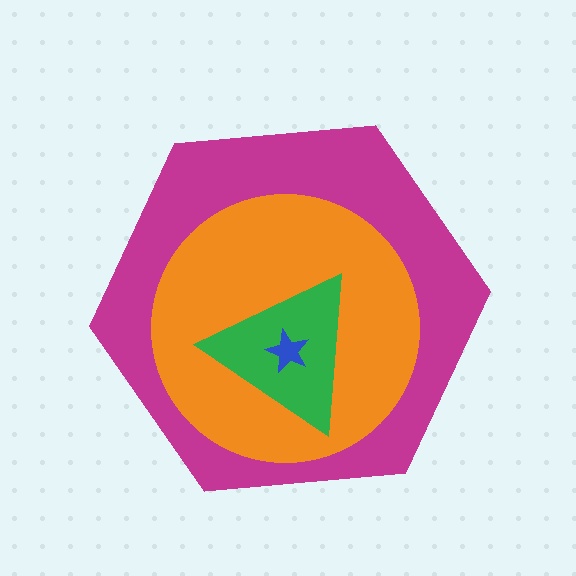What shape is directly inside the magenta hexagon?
The orange circle.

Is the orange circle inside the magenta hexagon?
Yes.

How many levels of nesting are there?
4.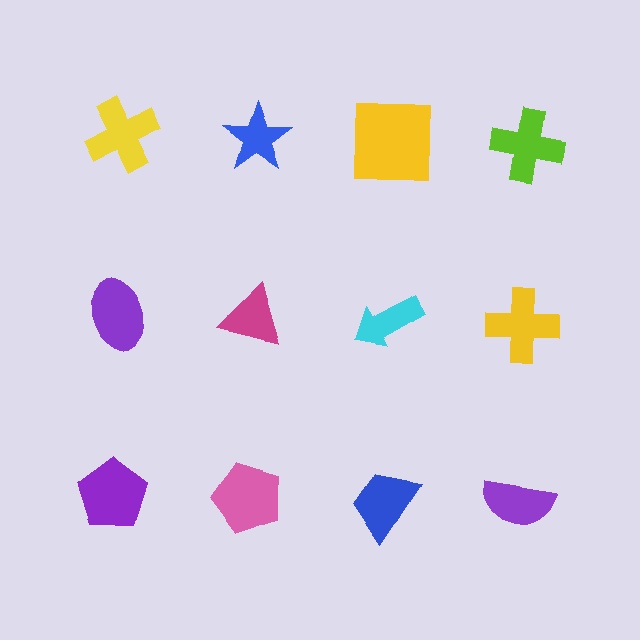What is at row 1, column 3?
A yellow square.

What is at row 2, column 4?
A yellow cross.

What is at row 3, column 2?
A pink pentagon.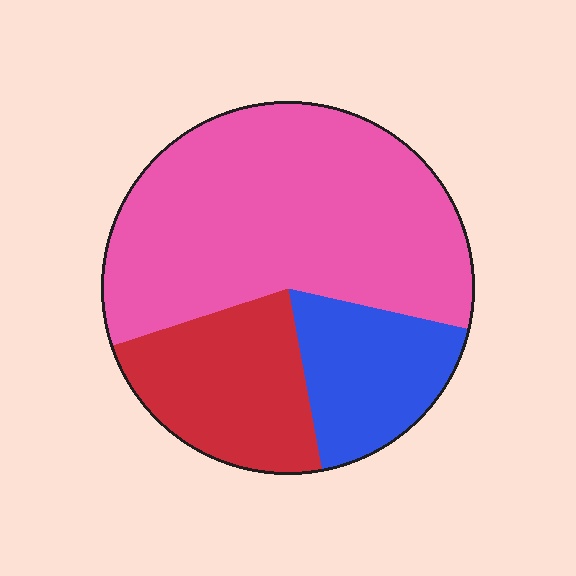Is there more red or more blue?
Red.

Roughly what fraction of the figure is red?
Red takes up between a sixth and a third of the figure.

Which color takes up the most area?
Pink, at roughly 60%.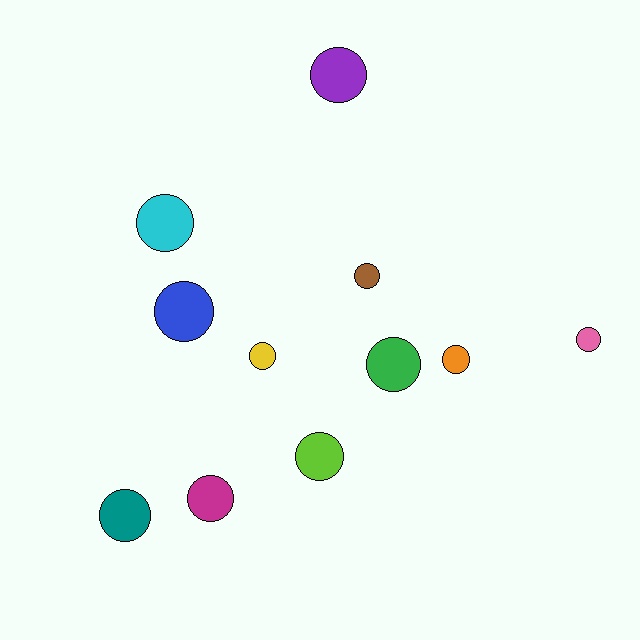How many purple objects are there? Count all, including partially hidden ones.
There is 1 purple object.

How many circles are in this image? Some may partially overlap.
There are 11 circles.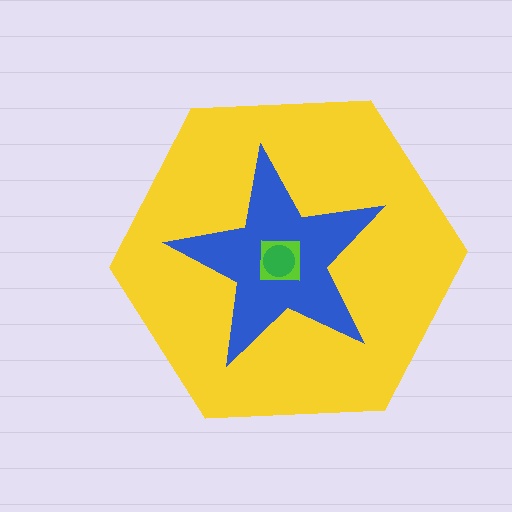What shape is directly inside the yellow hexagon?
The blue star.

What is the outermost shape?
The yellow hexagon.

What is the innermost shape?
The green circle.